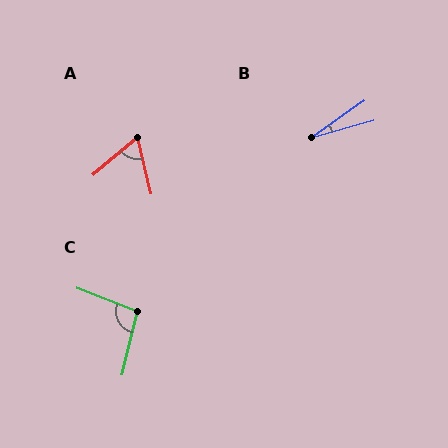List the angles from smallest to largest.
B (20°), A (63°), C (97°).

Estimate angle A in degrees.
Approximately 63 degrees.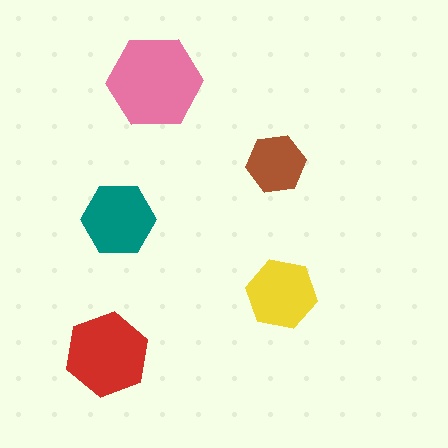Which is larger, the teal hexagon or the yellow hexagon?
The teal one.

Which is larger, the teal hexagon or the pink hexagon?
The pink one.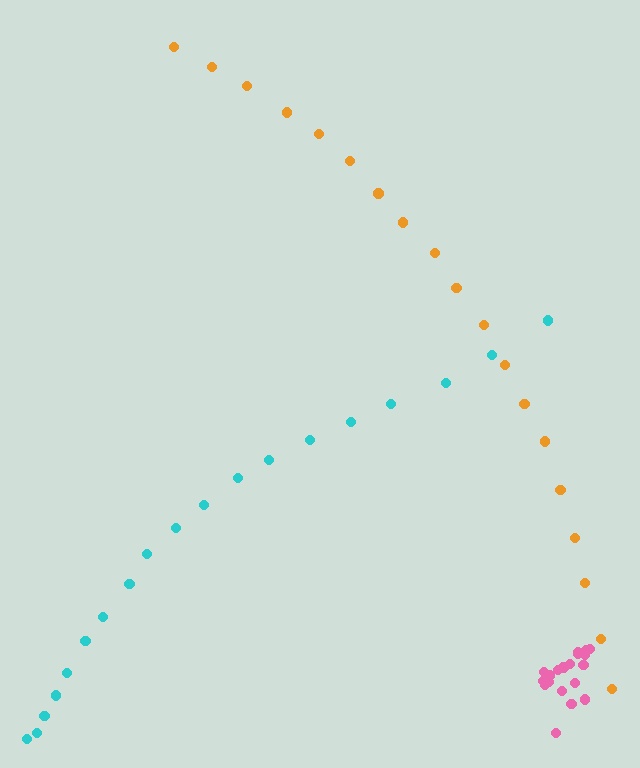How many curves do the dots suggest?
There are 3 distinct paths.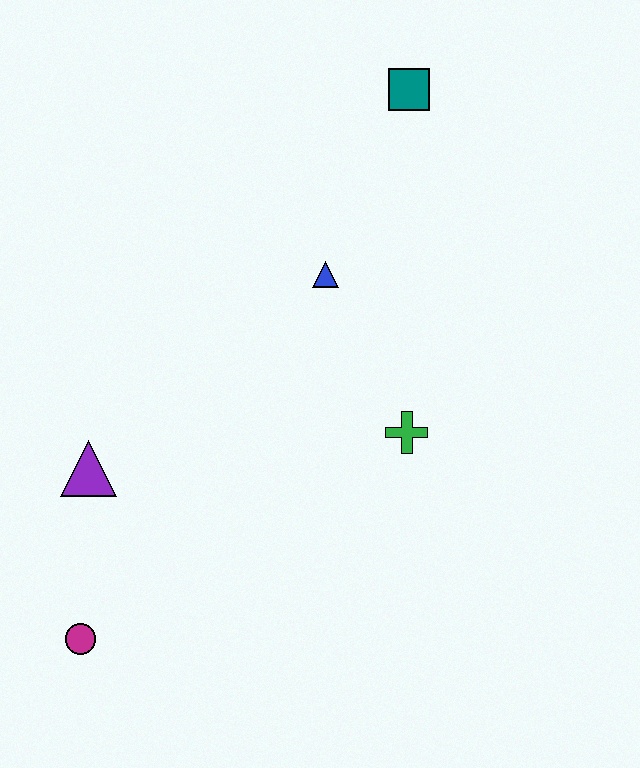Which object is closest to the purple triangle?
The magenta circle is closest to the purple triangle.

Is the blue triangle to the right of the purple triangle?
Yes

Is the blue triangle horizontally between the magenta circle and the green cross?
Yes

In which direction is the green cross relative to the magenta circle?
The green cross is to the right of the magenta circle.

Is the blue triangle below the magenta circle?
No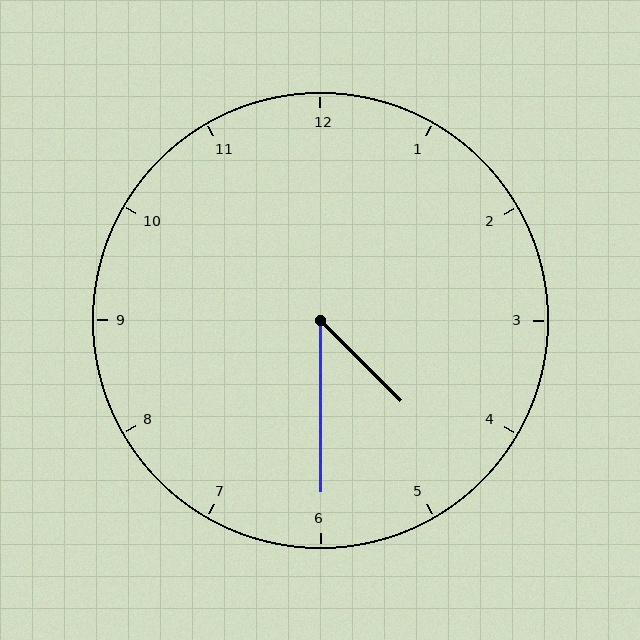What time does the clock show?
4:30.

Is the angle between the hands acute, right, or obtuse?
It is acute.